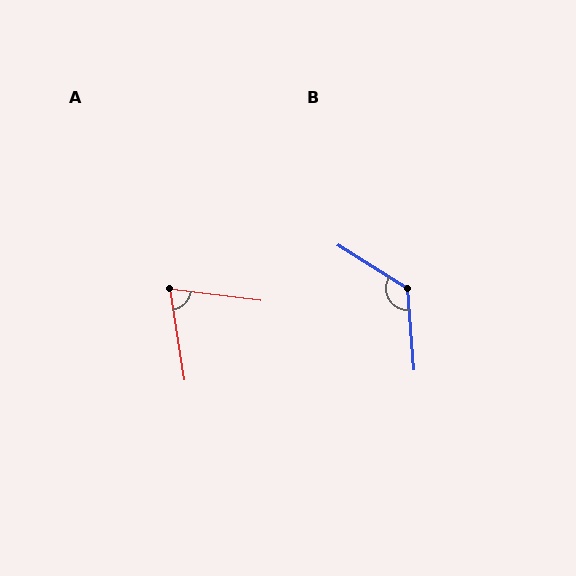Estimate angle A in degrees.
Approximately 74 degrees.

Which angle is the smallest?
A, at approximately 74 degrees.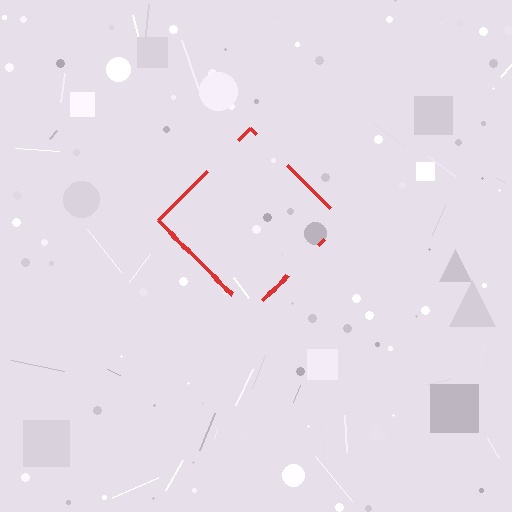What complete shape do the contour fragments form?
The contour fragments form a diamond.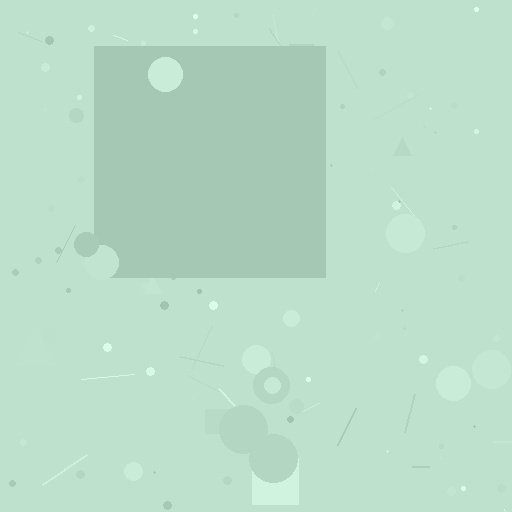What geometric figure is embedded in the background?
A square is embedded in the background.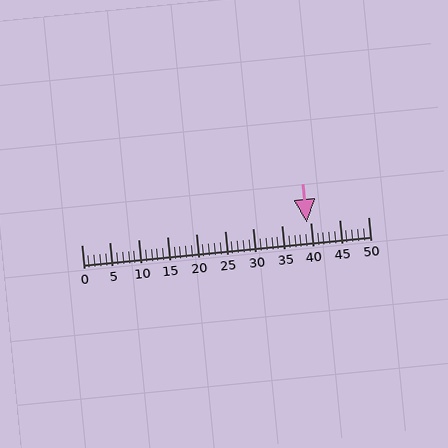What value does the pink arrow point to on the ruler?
The pink arrow points to approximately 39.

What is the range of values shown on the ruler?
The ruler shows values from 0 to 50.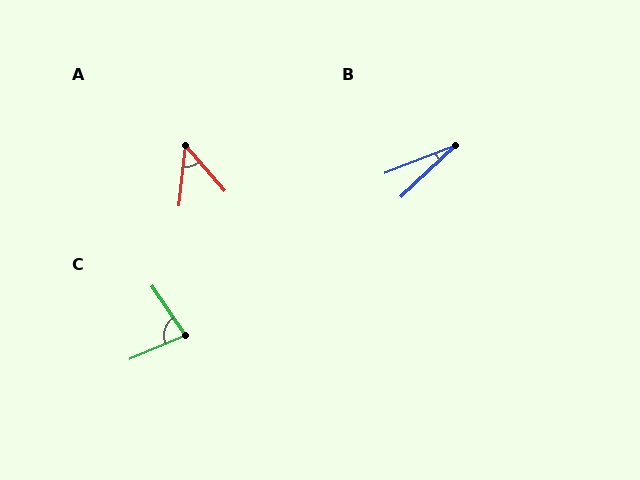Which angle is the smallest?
B, at approximately 22 degrees.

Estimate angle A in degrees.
Approximately 48 degrees.